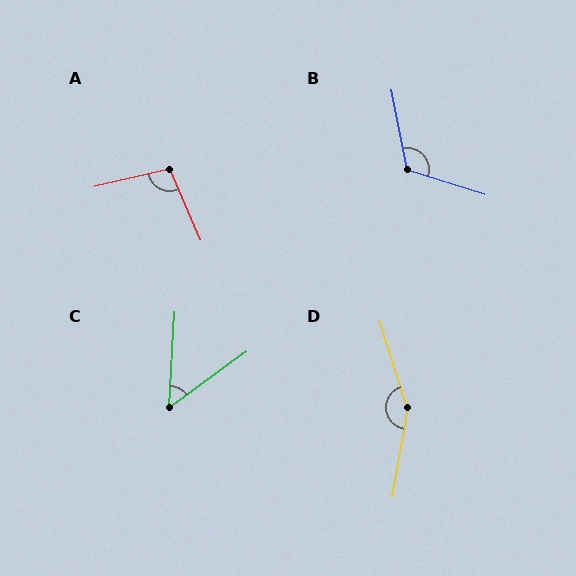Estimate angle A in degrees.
Approximately 100 degrees.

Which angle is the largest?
D, at approximately 153 degrees.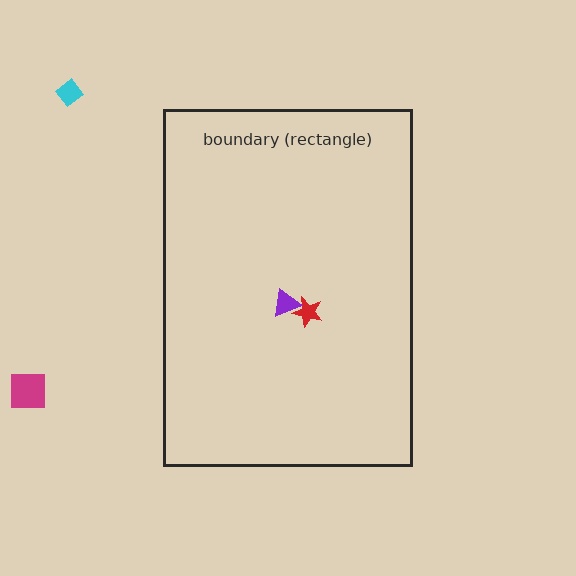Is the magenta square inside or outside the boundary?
Outside.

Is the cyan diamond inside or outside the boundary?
Outside.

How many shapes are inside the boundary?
2 inside, 2 outside.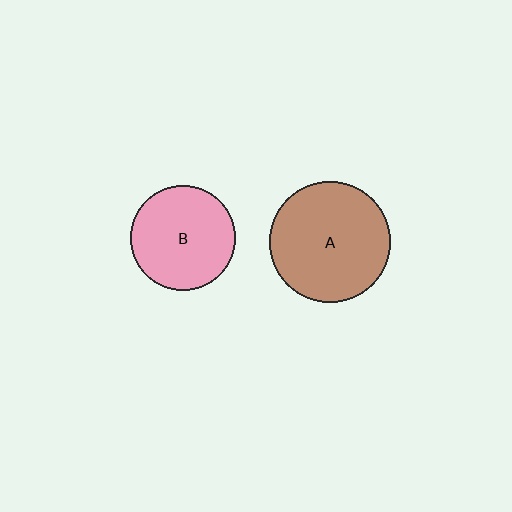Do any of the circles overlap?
No, none of the circles overlap.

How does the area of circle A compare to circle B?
Approximately 1.3 times.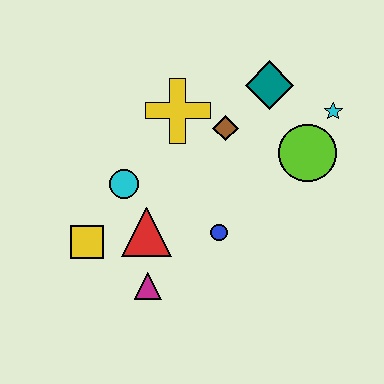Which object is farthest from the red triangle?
The cyan star is farthest from the red triangle.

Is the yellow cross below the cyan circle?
No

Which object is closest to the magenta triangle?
The red triangle is closest to the magenta triangle.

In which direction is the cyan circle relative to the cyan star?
The cyan circle is to the left of the cyan star.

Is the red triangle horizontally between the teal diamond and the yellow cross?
No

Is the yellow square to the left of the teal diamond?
Yes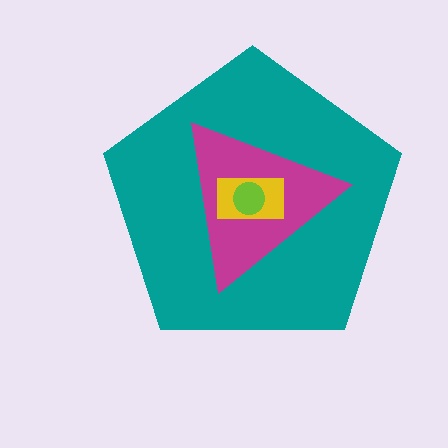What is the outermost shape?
The teal pentagon.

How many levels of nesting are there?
4.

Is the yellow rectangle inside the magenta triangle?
Yes.